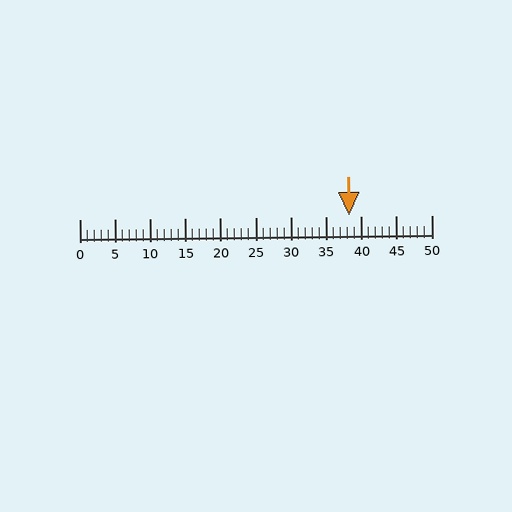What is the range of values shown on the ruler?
The ruler shows values from 0 to 50.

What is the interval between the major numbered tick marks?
The major tick marks are spaced 5 units apart.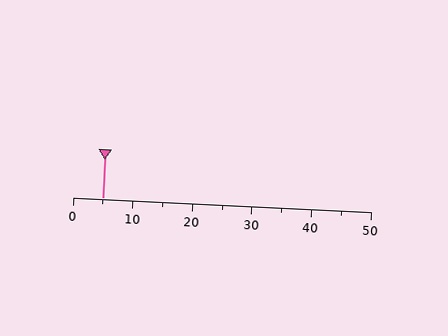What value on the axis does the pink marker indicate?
The marker indicates approximately 5.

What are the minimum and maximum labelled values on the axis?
The axis runs from 0 to 50.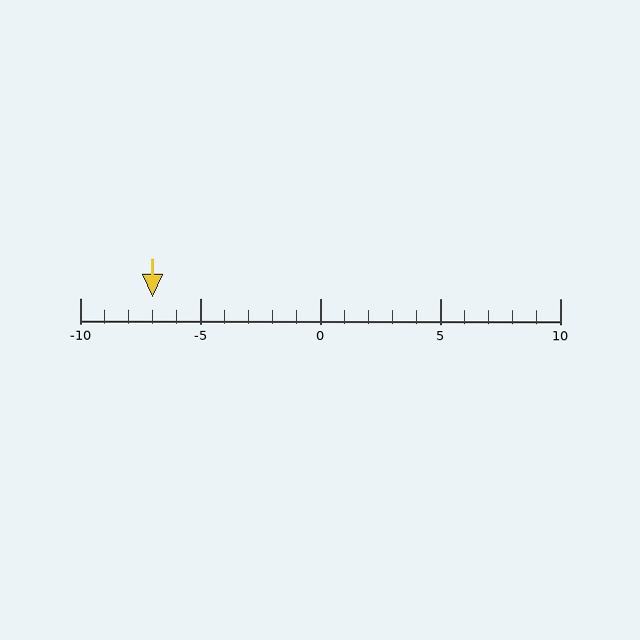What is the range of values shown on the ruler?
The ruler shows values from -10 to 10.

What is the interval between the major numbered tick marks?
The major tick marks are spaced 5 units apart.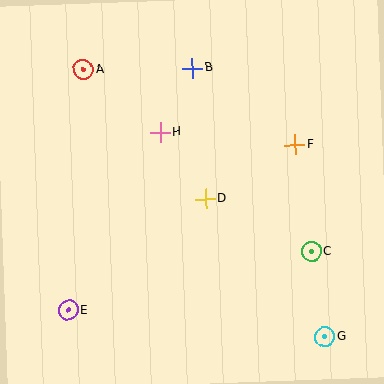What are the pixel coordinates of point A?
Point A is at (83, 69).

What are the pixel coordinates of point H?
Point H is at (160, 132).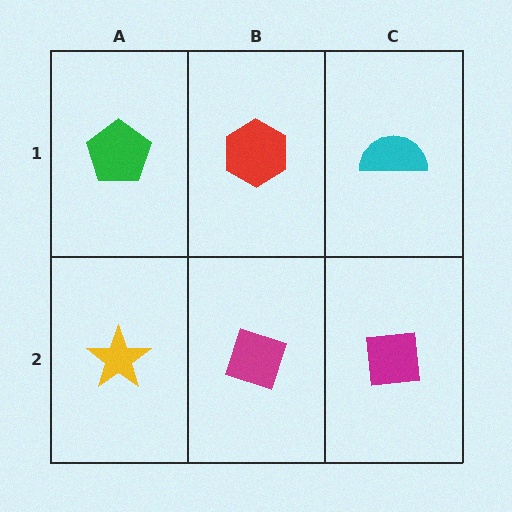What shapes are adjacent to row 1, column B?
A magenta diamond (row 2, column B), a green pentagon (row 1, column A), a cyan semicircle (row 1, column C).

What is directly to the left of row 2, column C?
A magenta diamond.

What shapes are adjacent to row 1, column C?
A magenta square (row 2, column C), a red hexagon (row 1, column B).